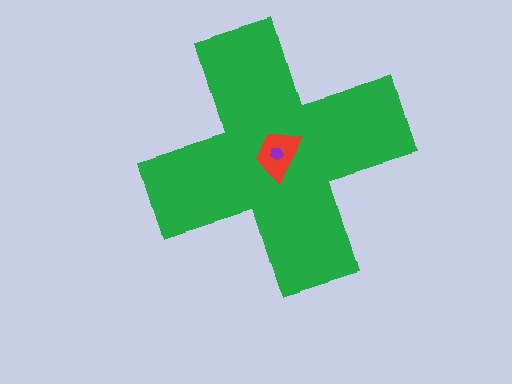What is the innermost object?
The purple pentagon.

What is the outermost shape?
The green cross.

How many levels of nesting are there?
3.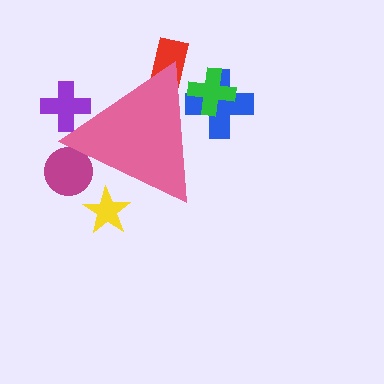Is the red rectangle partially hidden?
Yes, the red rectangle is partially hidden behind the pink triangle.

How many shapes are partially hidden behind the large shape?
6 shapes are partially hidden.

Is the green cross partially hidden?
Yes, the green cross is partially hidden behind the pink triangle.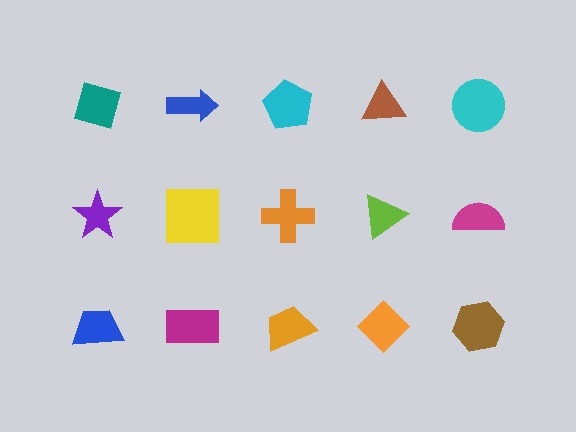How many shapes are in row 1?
5 shapes.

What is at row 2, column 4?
A lime triangle.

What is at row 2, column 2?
A yellow square.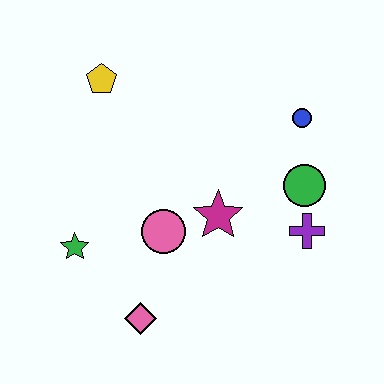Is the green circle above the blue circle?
No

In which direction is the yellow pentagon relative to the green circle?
The yellow pentagon is to the left of the green circle.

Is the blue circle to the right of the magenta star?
Yes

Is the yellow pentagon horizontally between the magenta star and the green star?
Yes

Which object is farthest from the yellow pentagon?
The purple cross is farthest from the yellow pentagon.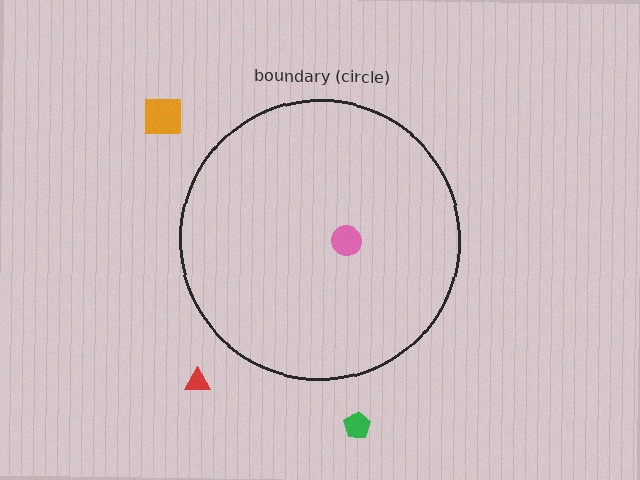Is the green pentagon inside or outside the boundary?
Outside.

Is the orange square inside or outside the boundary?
Outside.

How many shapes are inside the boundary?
1 inside, 3 outside.